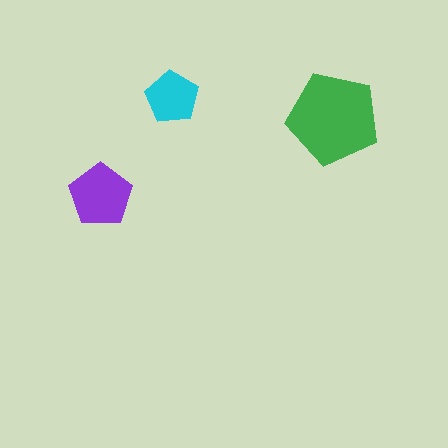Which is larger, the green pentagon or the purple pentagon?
The green one.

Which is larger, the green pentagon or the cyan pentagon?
The green one.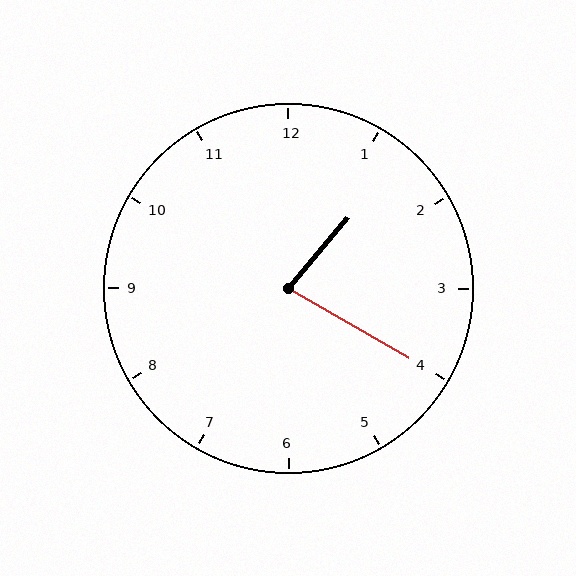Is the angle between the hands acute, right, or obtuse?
It is acute.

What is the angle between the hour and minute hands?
Approximately 80 degrees.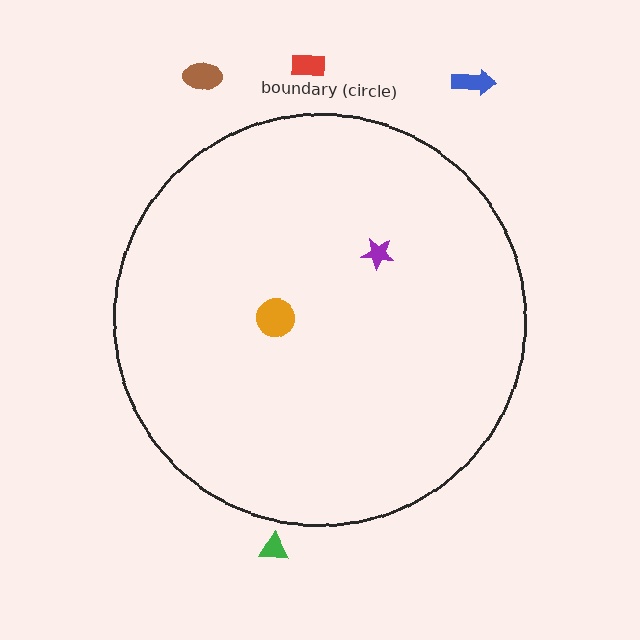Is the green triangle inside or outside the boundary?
Outside.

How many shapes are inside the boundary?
2 inside, 4 outside.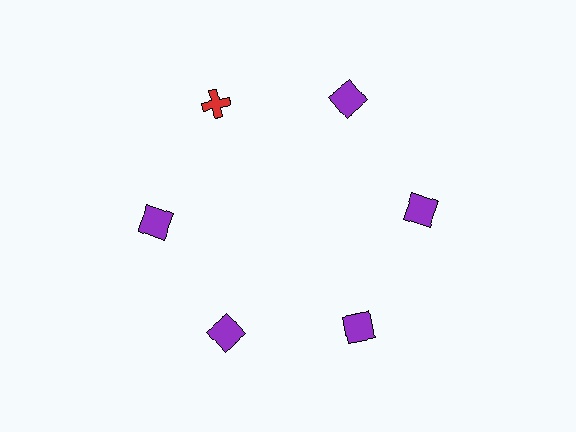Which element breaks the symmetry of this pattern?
The red cross at roughly the 11 o'clock position breaks the symmetry. All other shapes are purple squares.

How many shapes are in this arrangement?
There are 6 shapes arranged in a ring pattern.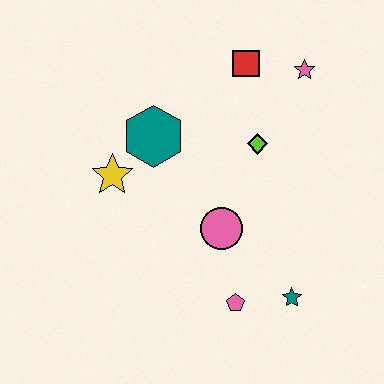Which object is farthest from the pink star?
The pink pentagon is farthest from the pink star.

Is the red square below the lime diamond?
No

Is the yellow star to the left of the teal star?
Yes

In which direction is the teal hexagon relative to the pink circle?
The teal hexagon is above the pink circle.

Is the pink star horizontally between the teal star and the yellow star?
No